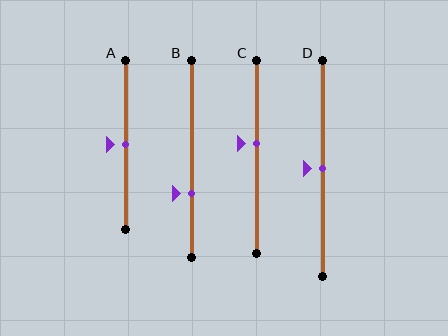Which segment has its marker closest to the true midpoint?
Segment A has its marker closest to the true midpoint.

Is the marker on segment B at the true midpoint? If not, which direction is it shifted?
No, the marker on segment B is shifted downward by about 18% of the segment length.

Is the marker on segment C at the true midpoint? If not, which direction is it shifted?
No, the marker on segment C is shifted upward by about 7% of the segment length.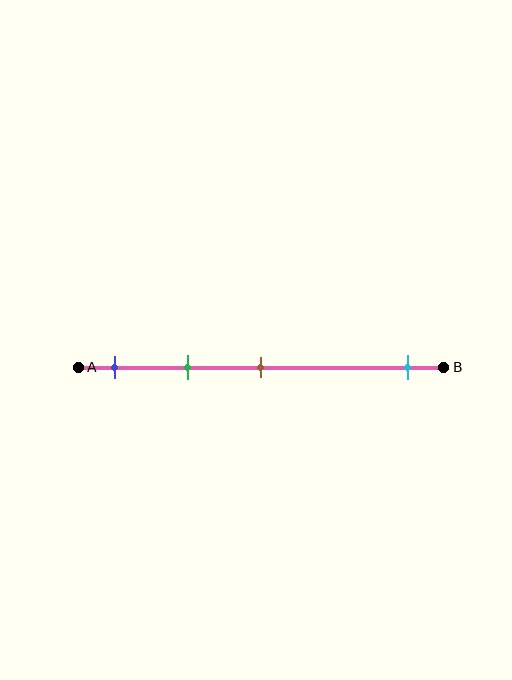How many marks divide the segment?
There are 4 marks dividing the segment.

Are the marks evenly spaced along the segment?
No, the marks are not evenly spaced.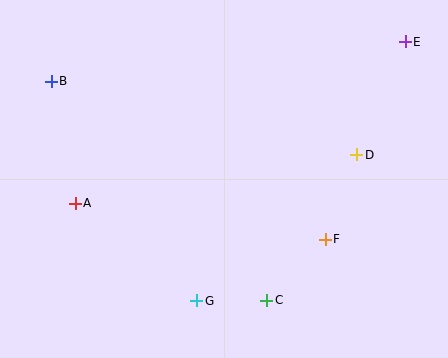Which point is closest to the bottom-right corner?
Point F is closest to the bottom-right corner.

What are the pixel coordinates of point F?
Point F is at (325, 239).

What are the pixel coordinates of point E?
Point E is at (405, 42).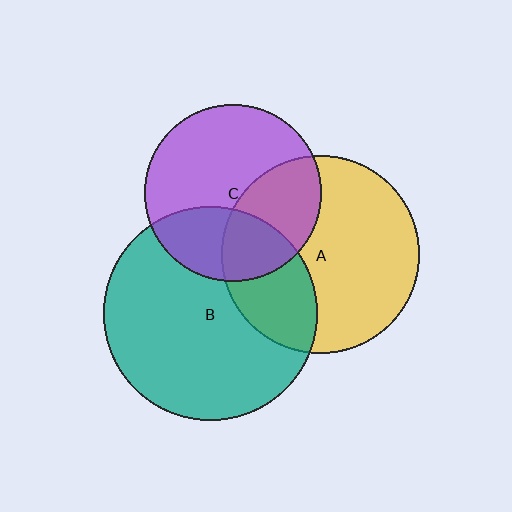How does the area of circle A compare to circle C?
Approximately 1.2 times.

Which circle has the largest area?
Circle B (teal).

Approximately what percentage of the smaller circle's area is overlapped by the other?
Approximately 30%.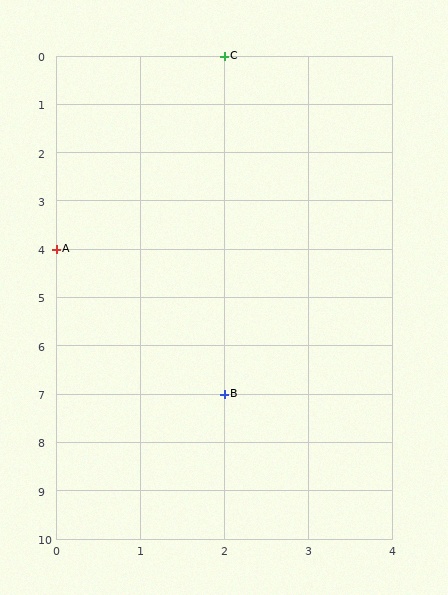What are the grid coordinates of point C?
Point C is at grid coordinates (2, 0).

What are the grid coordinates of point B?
Point B is at grid coordinates (2, 7).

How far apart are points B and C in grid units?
Points B and C are 7 rows apart.